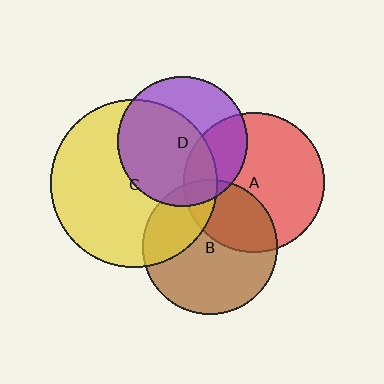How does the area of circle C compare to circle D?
Approximately 1.7 times.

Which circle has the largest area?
Circle C (yellow).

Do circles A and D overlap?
Yes.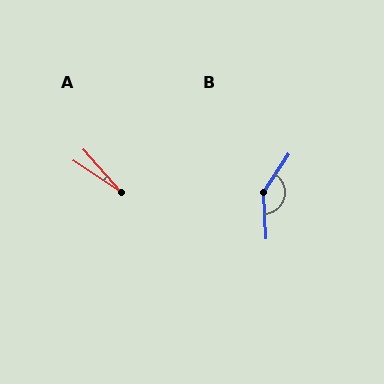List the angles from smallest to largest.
A (15°), B (145°).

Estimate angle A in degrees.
Approximately 15 degrees.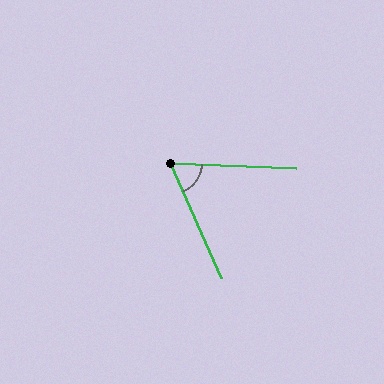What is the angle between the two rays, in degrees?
Approximately 64 degrees.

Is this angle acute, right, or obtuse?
It is acute.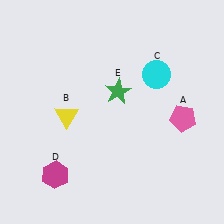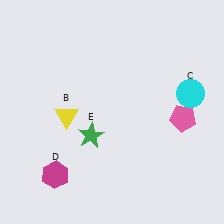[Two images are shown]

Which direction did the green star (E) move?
The green star (E) moved down.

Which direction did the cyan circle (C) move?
The cyan circle (C) moved right.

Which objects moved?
The objects that moved are: the cyan circle (C), the green star (E).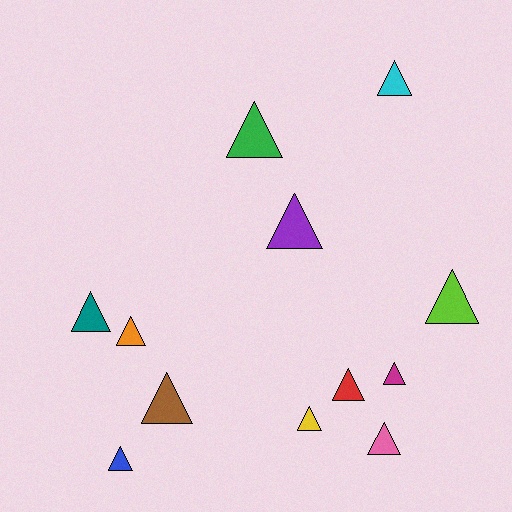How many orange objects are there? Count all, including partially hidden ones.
There is 1 orange object.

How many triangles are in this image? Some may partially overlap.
There are 12 triangles.